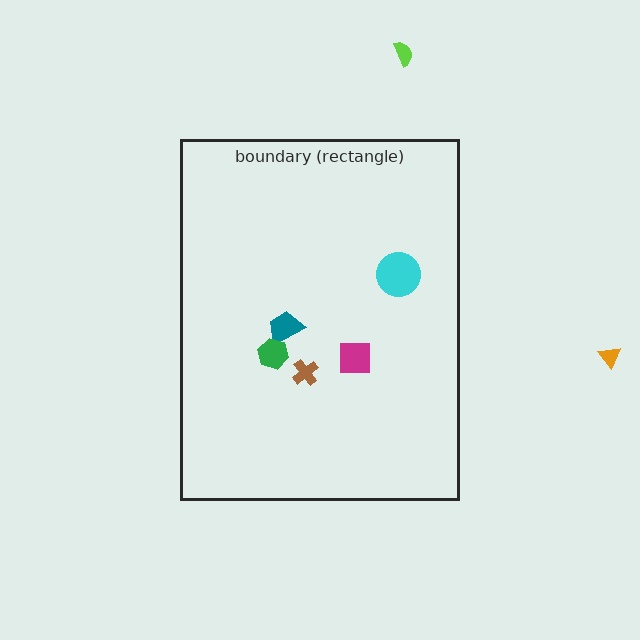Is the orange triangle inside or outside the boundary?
Outside.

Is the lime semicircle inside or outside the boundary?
Outside.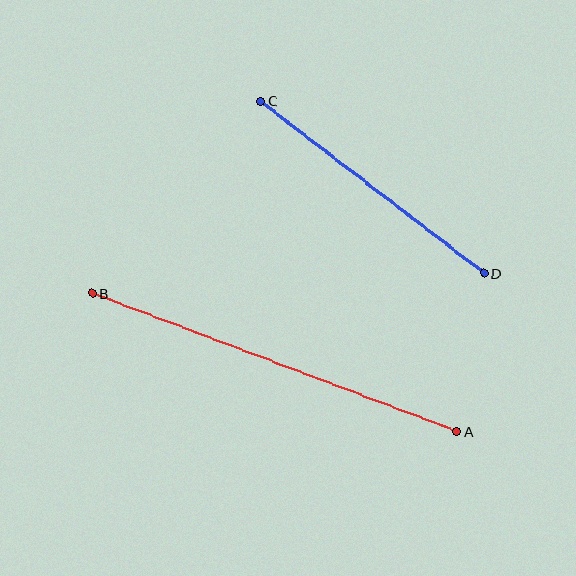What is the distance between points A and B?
The distance is approximately 390 pixels.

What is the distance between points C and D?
The distance is approximately 282 pixels.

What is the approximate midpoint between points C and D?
The midpoint is at approximately (373, 187) pixels.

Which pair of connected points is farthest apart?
Points A and B are farthest apart.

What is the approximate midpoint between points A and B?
The midpoint is at approximately (274, 362) pixels.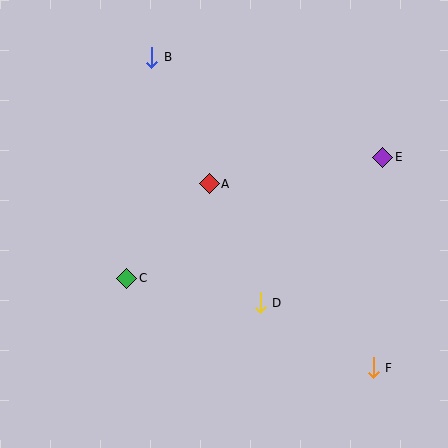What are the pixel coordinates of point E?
Point E is at (383, 157).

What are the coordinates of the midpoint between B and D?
The midpoint between B and D is at (206, 180).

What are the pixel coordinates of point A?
Point A is at (209, 184).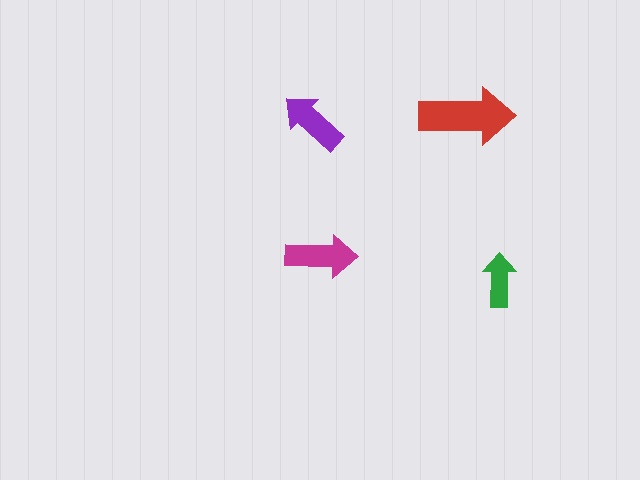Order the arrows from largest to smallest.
the red one, the magenta one, the purple one, the green one.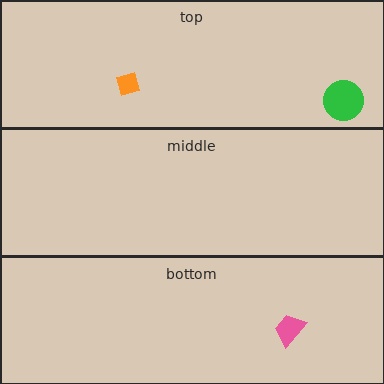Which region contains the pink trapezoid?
The bottom region.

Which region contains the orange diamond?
The top region.